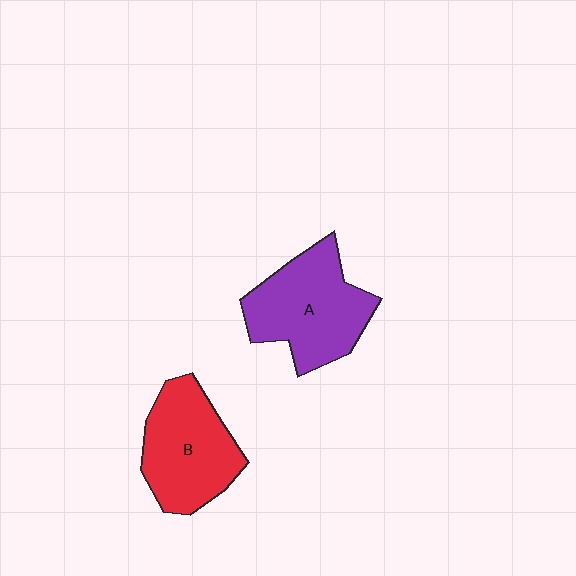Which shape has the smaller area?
Shape B (red).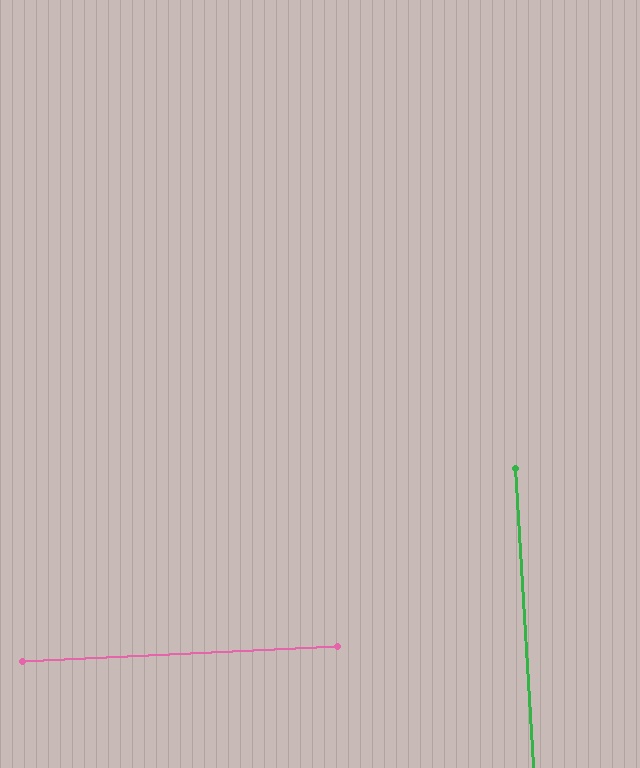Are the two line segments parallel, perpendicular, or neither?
Perpendicular — they meet at approximately 89°.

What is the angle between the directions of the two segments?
Approximately 89 degrees.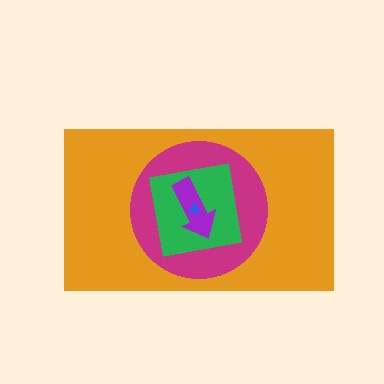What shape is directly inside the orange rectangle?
The magenta circle.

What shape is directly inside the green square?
The purple arrow.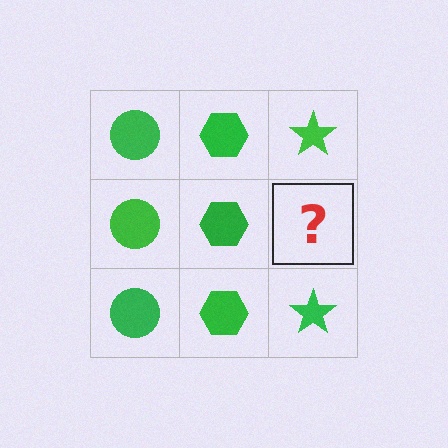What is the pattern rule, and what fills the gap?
The rule is that each column has a consistent shape. The gap should be filled with a green star.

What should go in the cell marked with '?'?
The missing cell should contain a green star.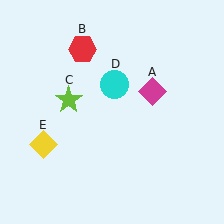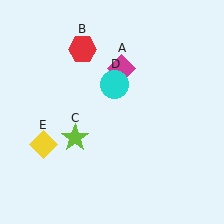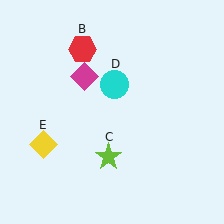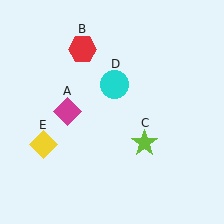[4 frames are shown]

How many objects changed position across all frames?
2 objects changed position: magenta diamond (object A), lime star (object C).